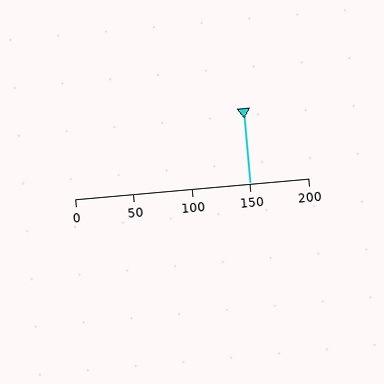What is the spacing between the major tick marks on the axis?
The major ticks are spaced 50 apart.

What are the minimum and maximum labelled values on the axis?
The axis runs from 0 to 200.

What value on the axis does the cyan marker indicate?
The marker indicates approximately 150.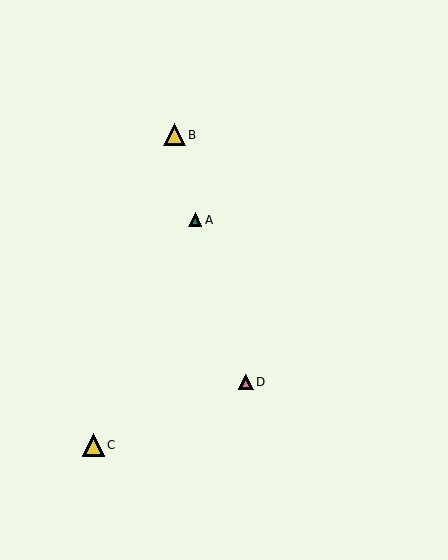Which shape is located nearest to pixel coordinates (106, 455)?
The yellow triangle (labeled C) at (93, 445) is nearest to that location.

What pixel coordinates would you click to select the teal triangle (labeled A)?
Click at (195, 220) to select the teal triangle A.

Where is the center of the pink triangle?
The center of the pink triangle is at (246, 382).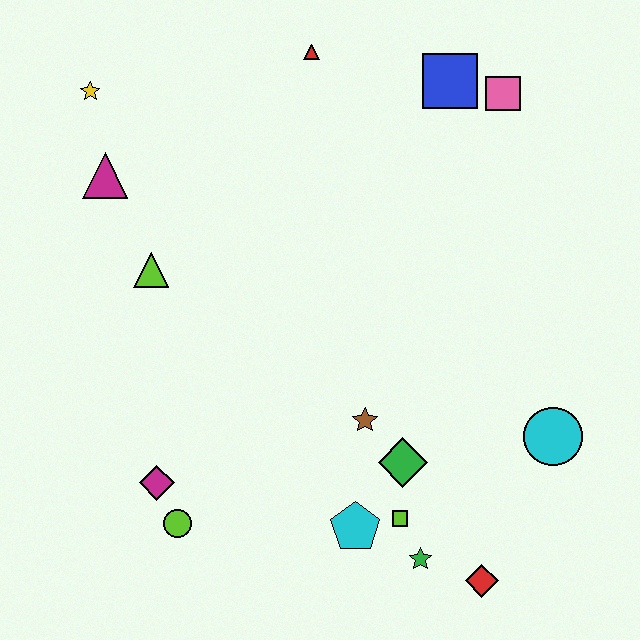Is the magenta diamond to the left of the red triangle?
Yes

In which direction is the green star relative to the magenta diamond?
The green star is to the right of the magenta diamond.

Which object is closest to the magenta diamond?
The lime circle is closest to the magenta diamond.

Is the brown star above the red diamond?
Yes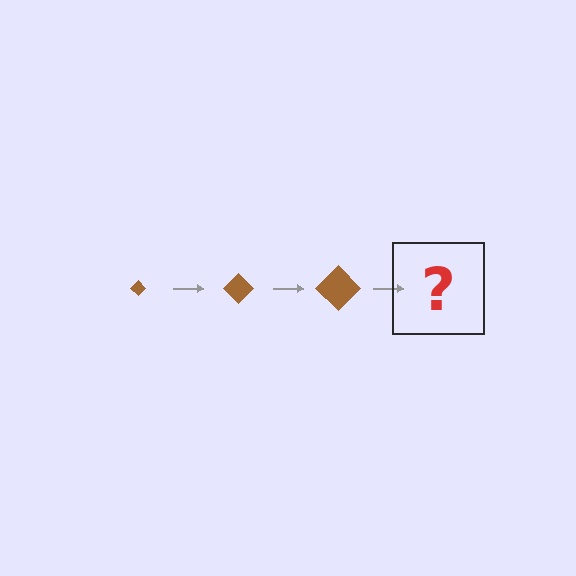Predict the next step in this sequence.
The next step is a brown diamond, larger than the previous one.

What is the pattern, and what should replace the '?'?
The pattern is that the diamond gets progressively larger each step. The '?' should be a brown diamond, larger than the previous one.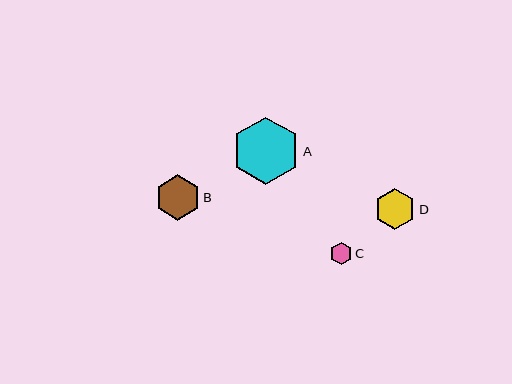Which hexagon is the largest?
Hexagon A is the largest with a size of approximately 68 pixels.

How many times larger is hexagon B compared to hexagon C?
Hexagon B is approximately 2.0 times the size of hexagon C.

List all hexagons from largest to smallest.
From largest to smallest: A, B, D, C.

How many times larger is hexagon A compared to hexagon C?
Hexagon A is approximately 3.0 times the size of hexagon C.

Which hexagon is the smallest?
Hexagon C is the smallest with a size of approximately 23 pixels.